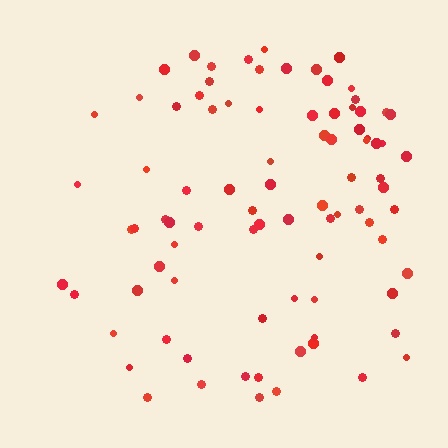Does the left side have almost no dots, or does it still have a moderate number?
Still a moderate number, just noticeably fewer than the right.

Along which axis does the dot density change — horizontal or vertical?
Horizontal.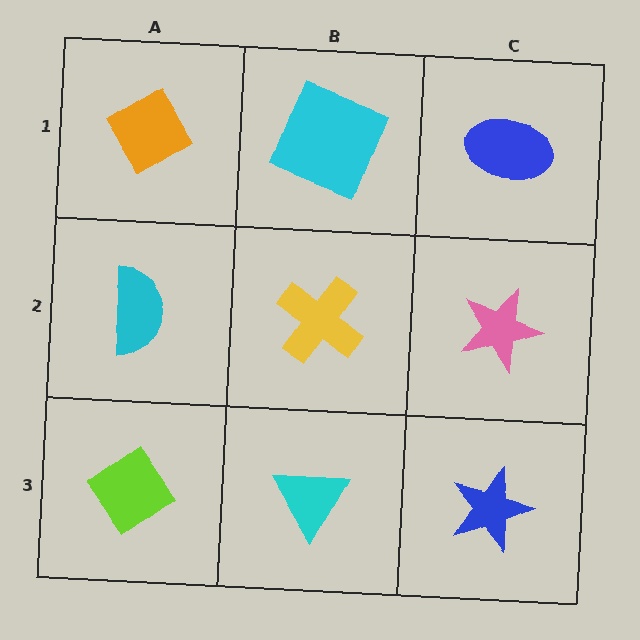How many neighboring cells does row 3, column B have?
3.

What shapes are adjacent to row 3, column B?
A yellow cross (row 2, column B), a lime diamond (row 3, column A), a blue star (row 3, column C).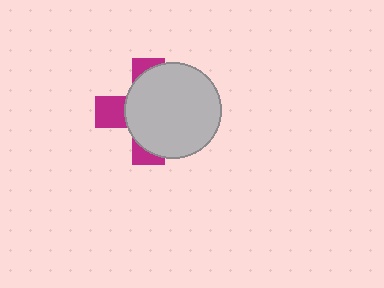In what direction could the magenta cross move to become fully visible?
The magenta cross could move left. That would shift it out from behind the light gray circle entirely.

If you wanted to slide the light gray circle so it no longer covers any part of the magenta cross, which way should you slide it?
Slide it right — that is the most direct way to separate the two shapes.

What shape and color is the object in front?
The object in front is a light gray circle.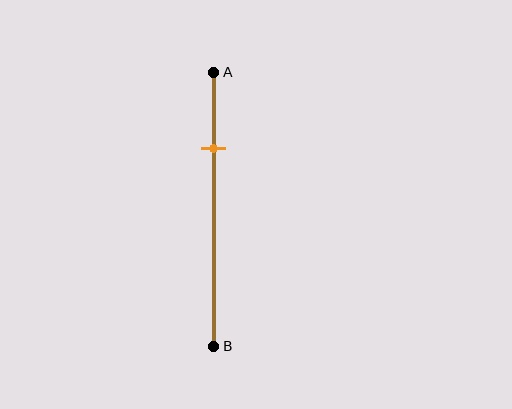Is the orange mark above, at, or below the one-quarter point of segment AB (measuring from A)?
The orange mark is approximately at the one-quarter point of segment AB.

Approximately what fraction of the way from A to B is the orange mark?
The orange mark is approximately 30% of the way from A to B.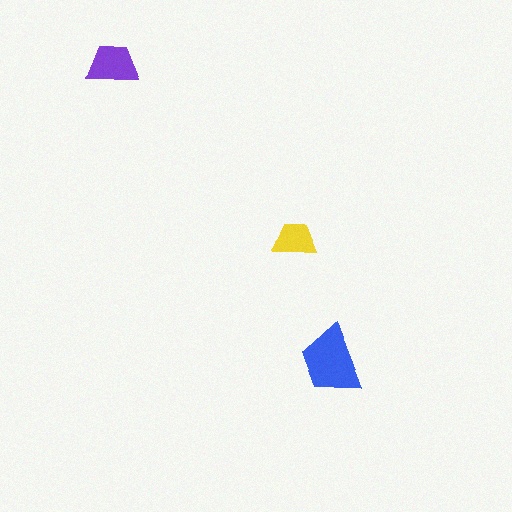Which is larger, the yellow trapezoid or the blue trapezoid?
The blue one.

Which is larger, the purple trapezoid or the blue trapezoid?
The blue one.